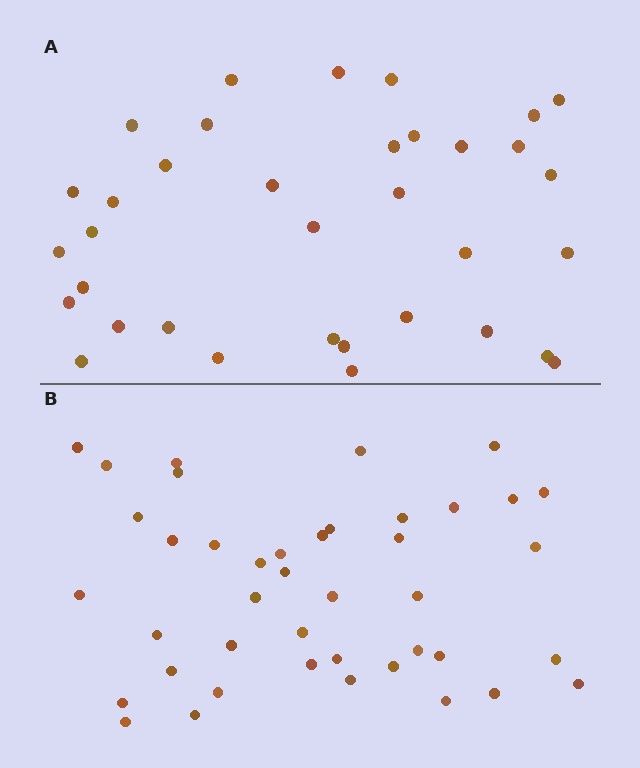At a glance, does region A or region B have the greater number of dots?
Region B (the bottom region) has more dots.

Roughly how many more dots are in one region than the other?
Region B has roughly 8 or so more dots than region A.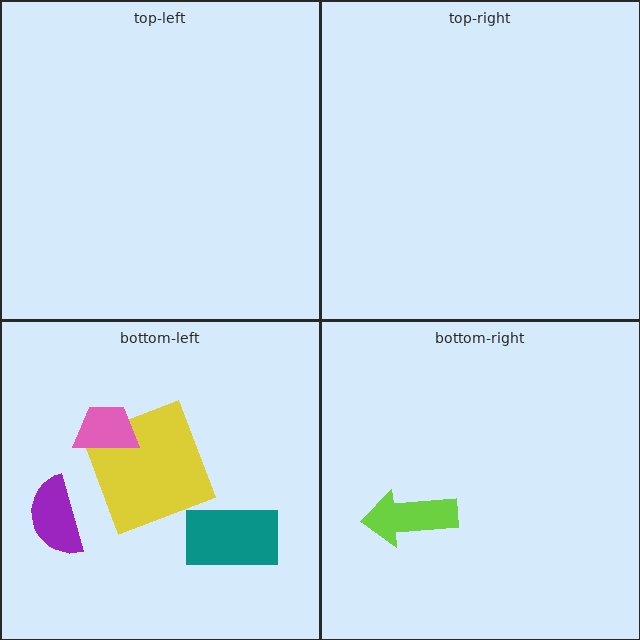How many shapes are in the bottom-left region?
4.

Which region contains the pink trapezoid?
The bottom-left region.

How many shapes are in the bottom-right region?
1.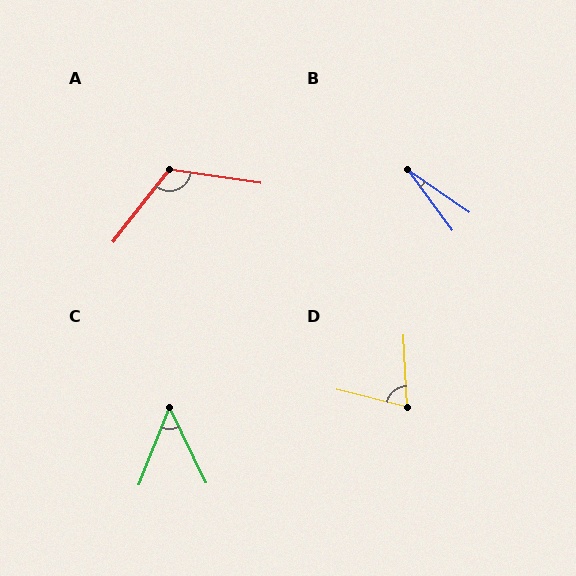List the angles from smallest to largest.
B (19°), C (48°), D (73°), A (120°).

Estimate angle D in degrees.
Approximately 73 degrees.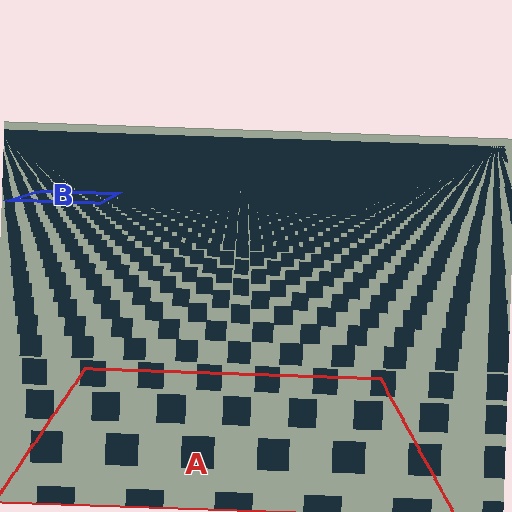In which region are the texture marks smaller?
The texture marks are smaller in region B, because it is farther away.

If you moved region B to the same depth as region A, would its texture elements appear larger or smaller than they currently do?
They would appear larger. At a closer depth, the same texture elements are projected at a bigger on-screen size.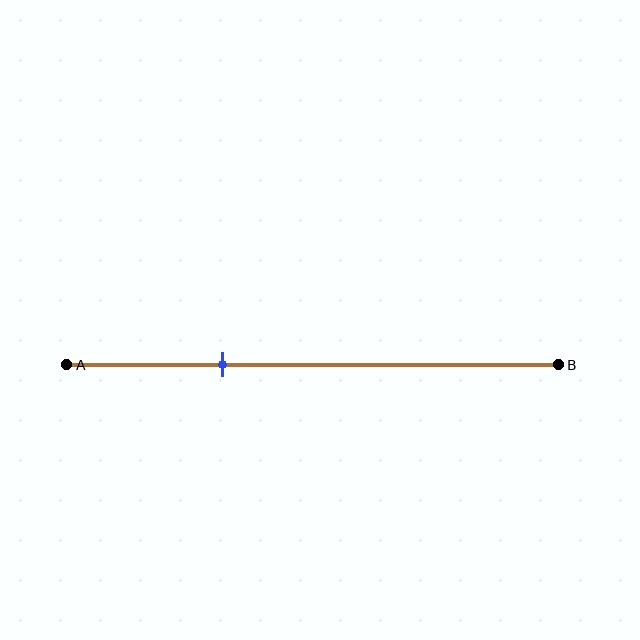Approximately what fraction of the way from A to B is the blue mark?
The blue mark is approximately 30% of the way from A to B.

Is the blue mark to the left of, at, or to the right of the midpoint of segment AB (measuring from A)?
The blue mark is to the left of the midpoint of segment AB.